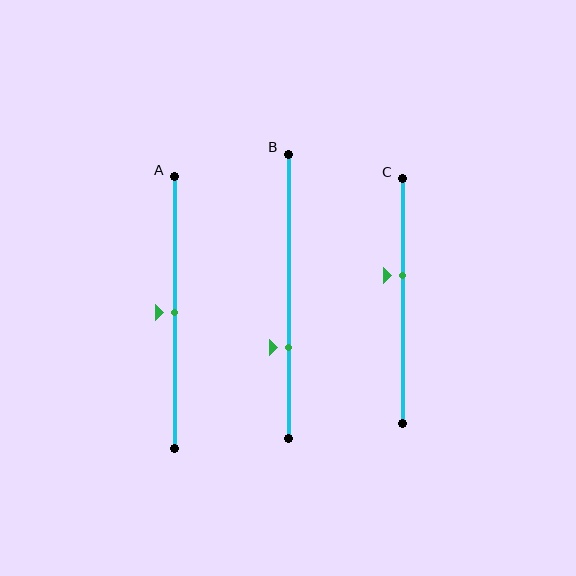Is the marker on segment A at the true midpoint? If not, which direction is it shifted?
Yes, the marker on segment A is at the true midpoint.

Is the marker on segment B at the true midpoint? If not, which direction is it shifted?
No, the marker on segment B is shifted downward by about 18% of the segment length.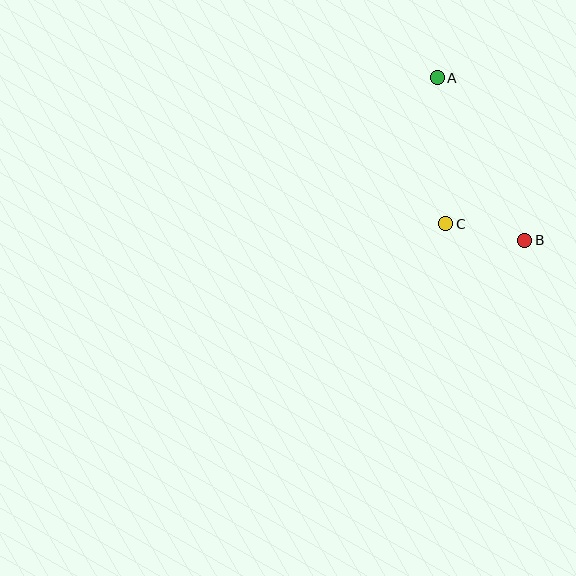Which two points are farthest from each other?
Points A and B are farthest from each other.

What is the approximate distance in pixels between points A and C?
The distance between A and C is approximately 146 pixels.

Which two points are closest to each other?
Points B and C are closest to each other.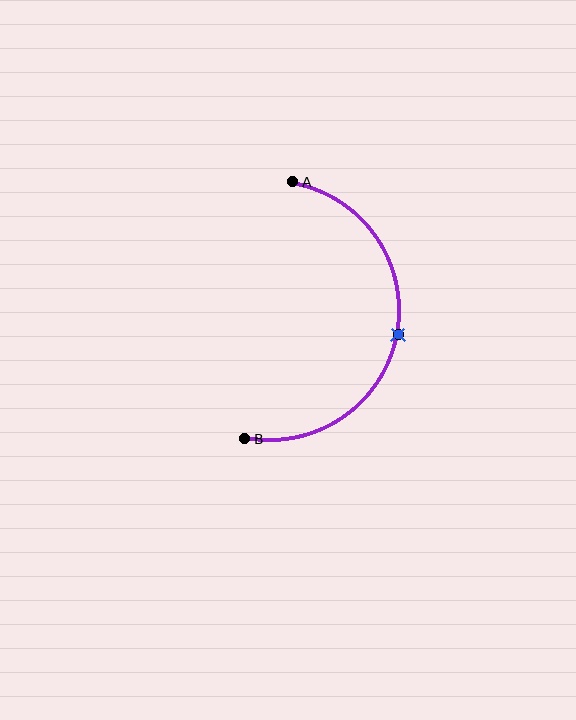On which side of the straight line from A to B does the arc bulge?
The arc bulges to the right of the straight line connecting A and B.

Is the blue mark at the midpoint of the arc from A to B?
Yes. The blue mark lies on the arc at equal arc-length from both A and B — it is the arc midpoint.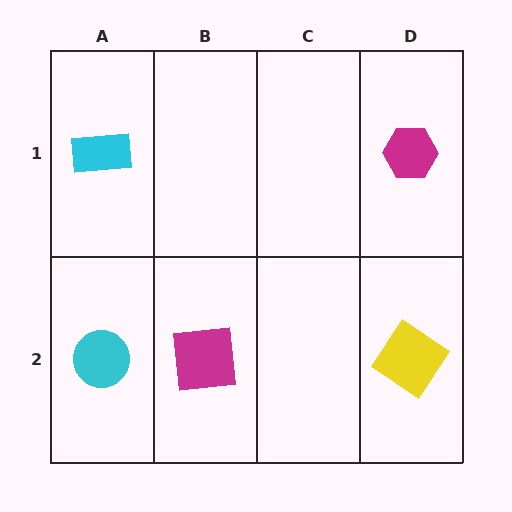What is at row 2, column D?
A yellow diamond.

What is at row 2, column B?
A magenta square.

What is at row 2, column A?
A cyan circle.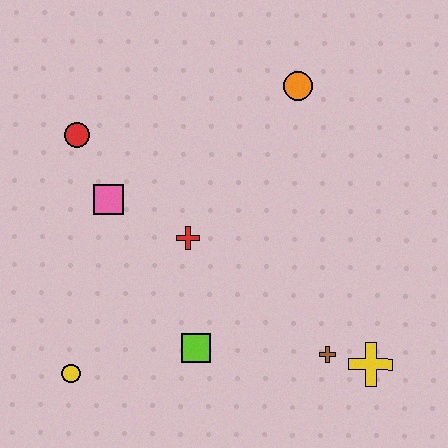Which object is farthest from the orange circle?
The yellow circle is farthest from the orange circle.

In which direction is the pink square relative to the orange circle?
The pink square is to the left of the orange circle.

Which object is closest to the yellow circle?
The lime square is closest to the yellow circle.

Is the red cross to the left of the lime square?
Yes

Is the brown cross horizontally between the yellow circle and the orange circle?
No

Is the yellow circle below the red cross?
Yes